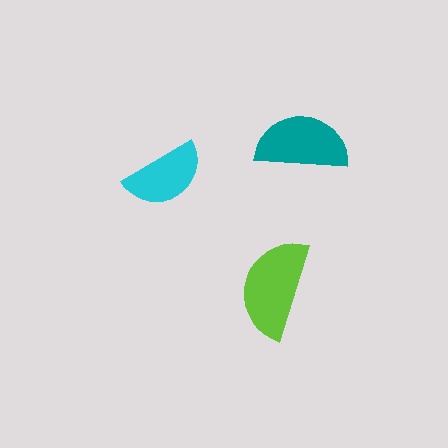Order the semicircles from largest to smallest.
the lime one, the teal one, the cyan one.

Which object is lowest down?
The lime semicircle is bottommost.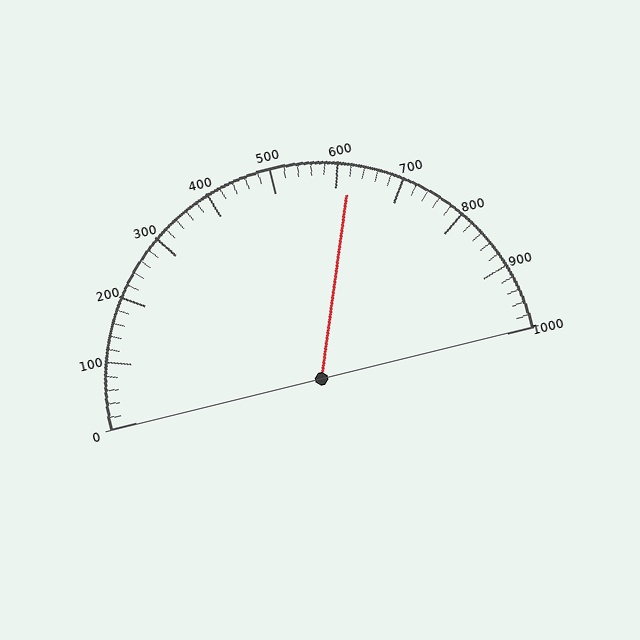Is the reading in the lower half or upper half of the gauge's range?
The reading is in the upper half of the range (0 to 1000).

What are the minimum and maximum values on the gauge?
The gauge ranges from 0 to 1000.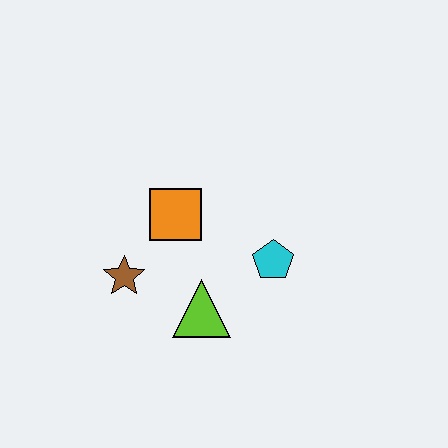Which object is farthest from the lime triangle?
The orange square is farthest from the lime triangle.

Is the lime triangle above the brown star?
No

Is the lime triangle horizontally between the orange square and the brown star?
No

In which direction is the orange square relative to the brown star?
The orange square is above the brown star.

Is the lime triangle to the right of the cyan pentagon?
No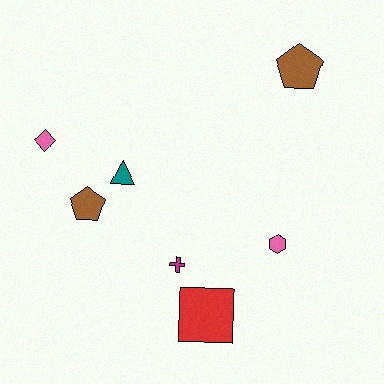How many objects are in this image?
There are 7 objects.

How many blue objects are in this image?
There are no blue objects.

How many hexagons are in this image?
There is 1 hexagon.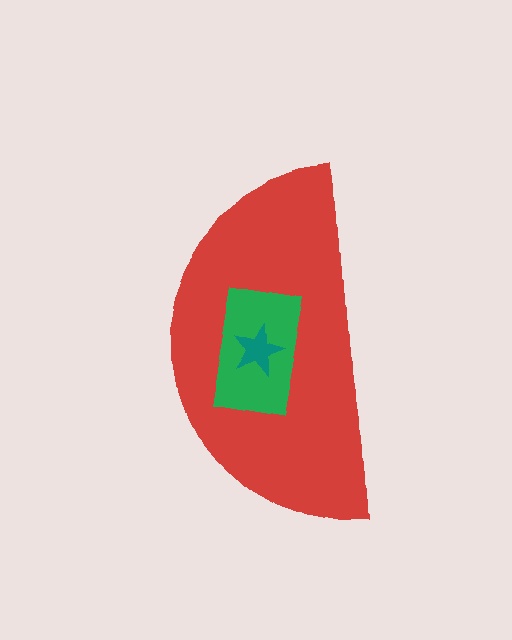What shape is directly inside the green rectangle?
The teal star.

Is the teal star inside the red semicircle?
Yes.